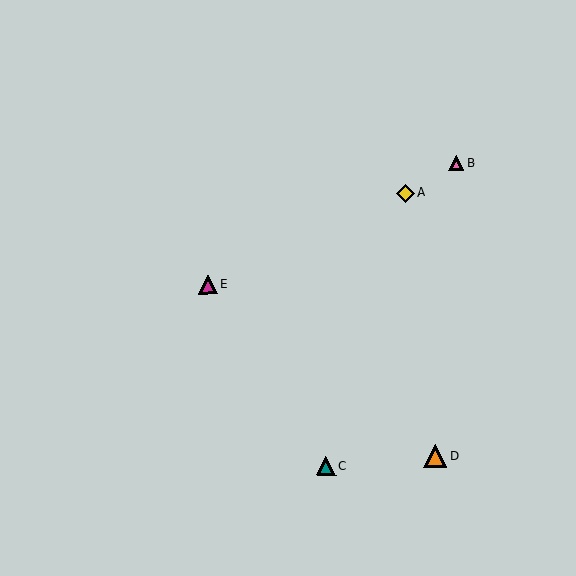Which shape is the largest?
The orange triangle (labeled D) is the largest.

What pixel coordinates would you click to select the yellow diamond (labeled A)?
Click at (405, 193) to select the yellow diamond A.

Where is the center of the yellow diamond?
The center of the yellow diamond is at (405, 193).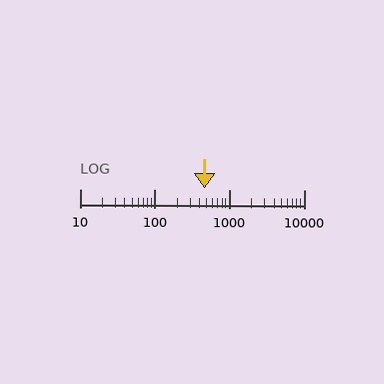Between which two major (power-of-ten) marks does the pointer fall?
The pointer is between 100 and 1000.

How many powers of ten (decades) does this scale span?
The scale spans 3 decades, from 10 to 10000.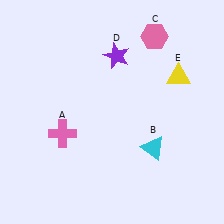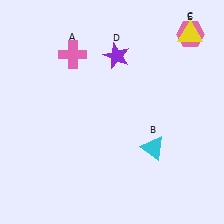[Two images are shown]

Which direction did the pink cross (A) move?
The pink cross (A) moved up.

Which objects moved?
The objects that moved are: the pink cross (A), the pink hexagon (C), the yellow triangle (E).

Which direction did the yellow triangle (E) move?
The yellow triangle (E) moved up.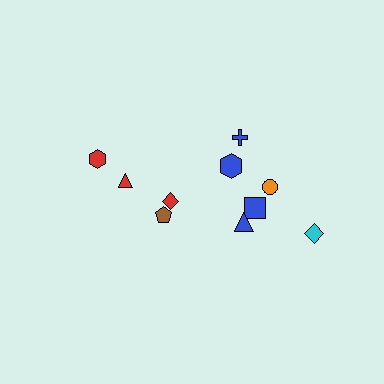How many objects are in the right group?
There are 6 objects.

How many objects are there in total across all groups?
There are 10 objects.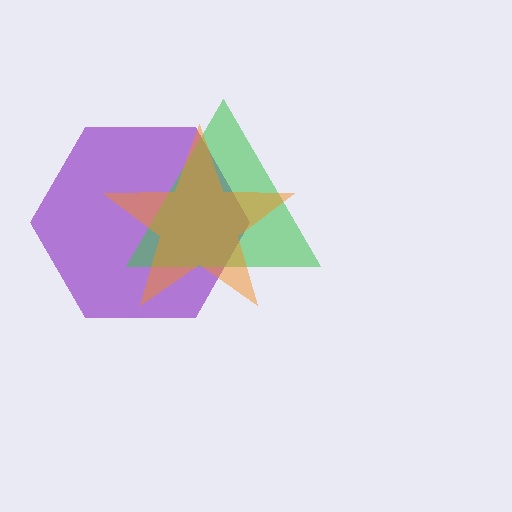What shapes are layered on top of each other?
The layered shapes are: a purple hexagon, a green triangle, an orange star.